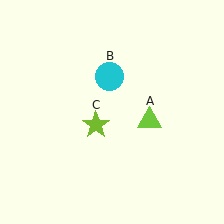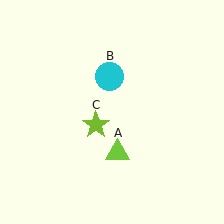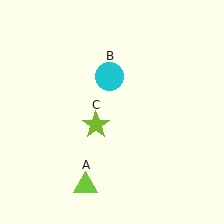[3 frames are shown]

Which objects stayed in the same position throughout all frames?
Cyan circle (object B) and lime star (object C) remained stationary.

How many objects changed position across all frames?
1 object changed position: lime triangle (object A).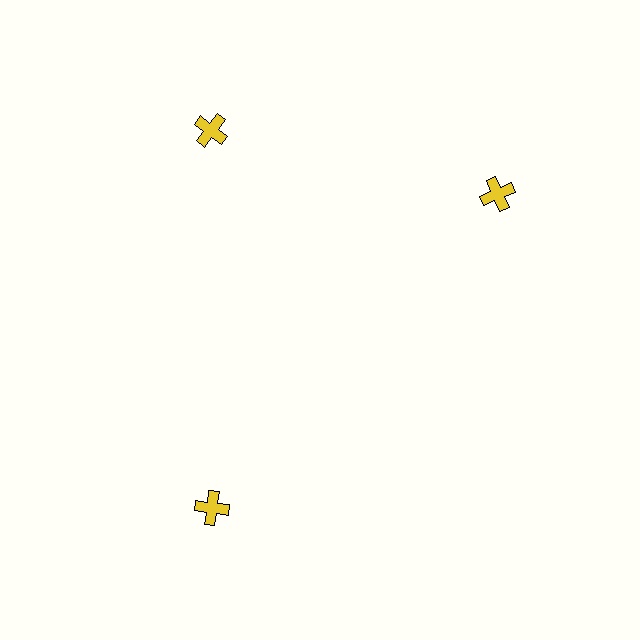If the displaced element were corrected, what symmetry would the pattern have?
It would have 3-fold rotational symmetry — the pattern would map onto itself every 120 degrees.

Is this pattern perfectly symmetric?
No. The 3 yellow crosses are arranged in a ring, but one element near the 3 o'clock position is rotated out of alignment along the ring, breaking the 3-fold rotational symmetry.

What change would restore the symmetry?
The symmetry would be restored by rotating it back into even spacing with its neighbors so that all 3 crosses sit at equal angles and equal distance from the center.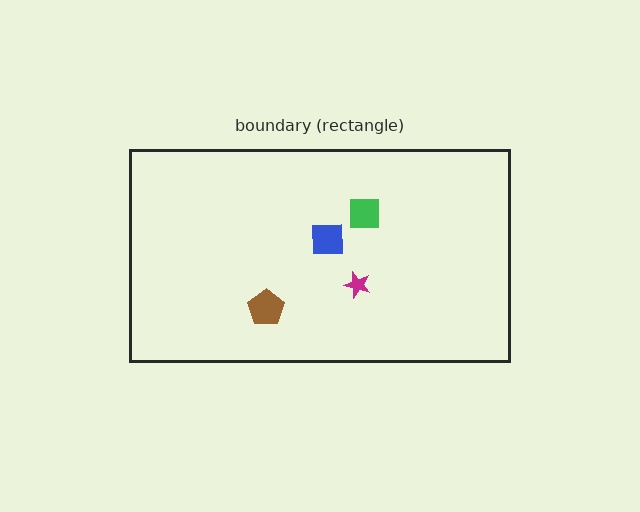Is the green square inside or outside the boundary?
Inside.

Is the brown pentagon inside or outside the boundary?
Inside.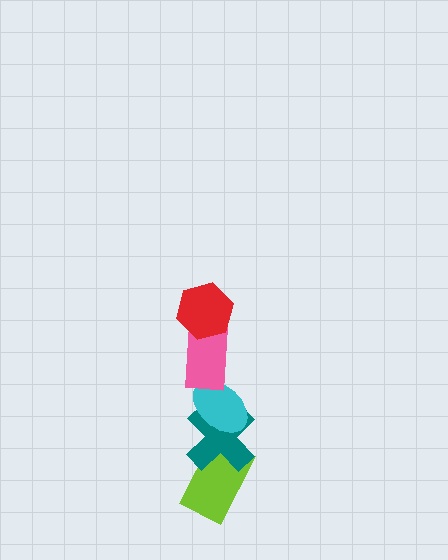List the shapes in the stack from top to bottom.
From top to bottom: the red hexagon, the pink rectangle, the cyan ellipse, the teal cross, the lime rectangle.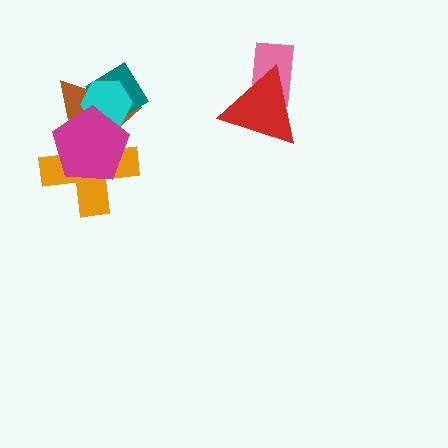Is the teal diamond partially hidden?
Yes, it is partially covered by another shape.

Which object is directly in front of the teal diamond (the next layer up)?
The cyan hexagon is directly in front of the teal diamond.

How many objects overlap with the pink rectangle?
1 object overlaps with the pink rectangle.